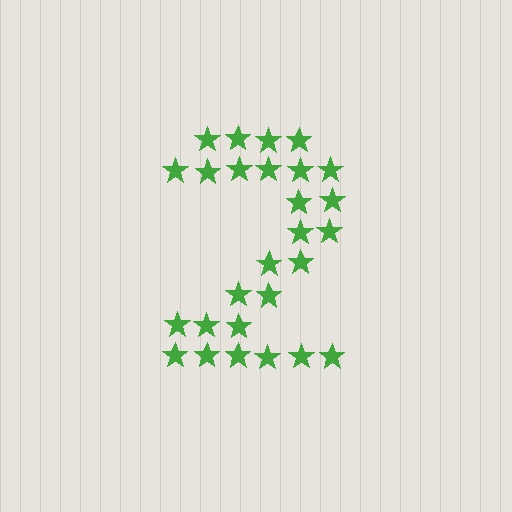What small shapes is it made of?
It is made of small stars.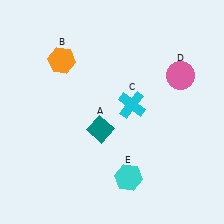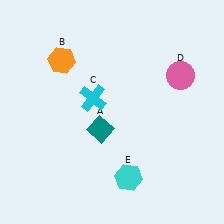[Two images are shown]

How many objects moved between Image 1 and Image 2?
1 object moved between the two images.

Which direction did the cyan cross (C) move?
The cyan cross (C) moved left.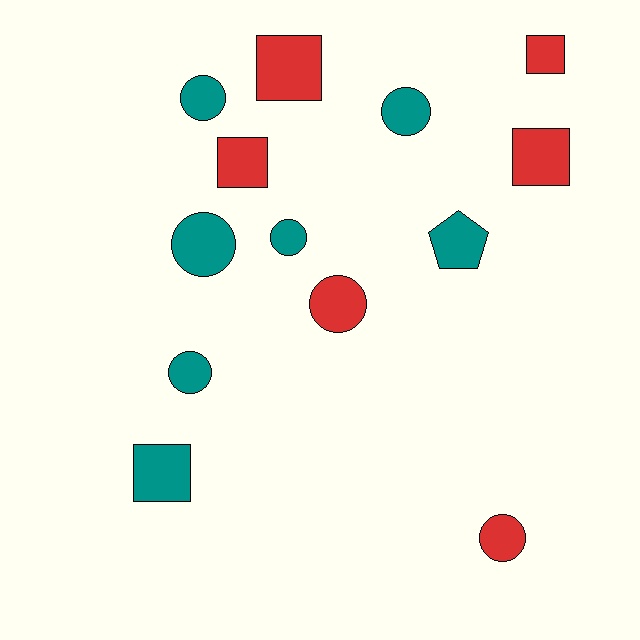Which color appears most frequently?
Teal, with 7 objects.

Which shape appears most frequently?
Circle, with 7 objects.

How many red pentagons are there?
There are no red pentagons.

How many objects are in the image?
There are 13 objects.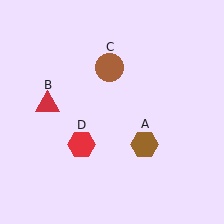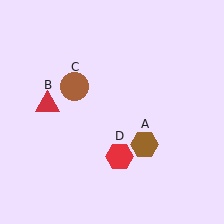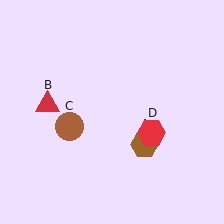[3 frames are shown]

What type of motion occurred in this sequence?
The brown circle (object C), red hexagon (object D) rotated counterclockwise around the center of the scene.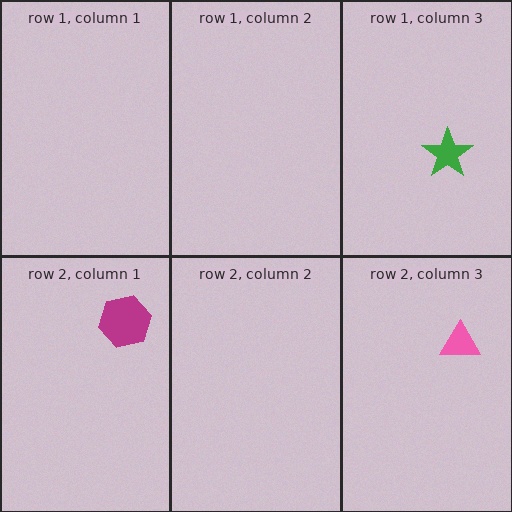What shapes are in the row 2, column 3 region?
The pink triangle.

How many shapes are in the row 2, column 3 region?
1.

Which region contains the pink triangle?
The row 2, column 3 region.